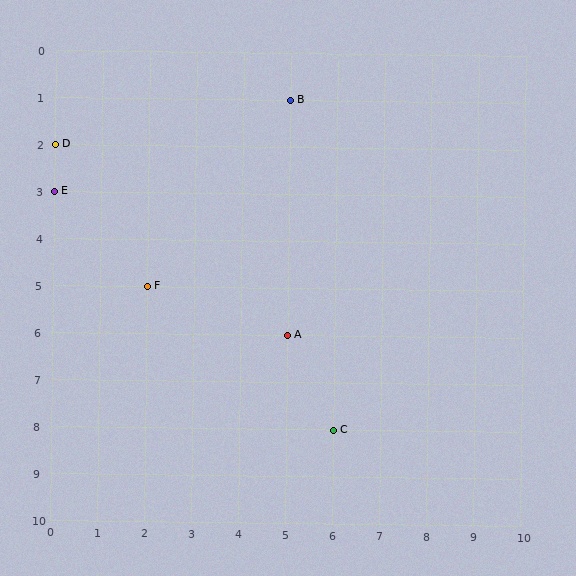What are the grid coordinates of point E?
Point E is at grid coordinates (0, 3).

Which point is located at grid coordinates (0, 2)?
Point D is at (0, 2).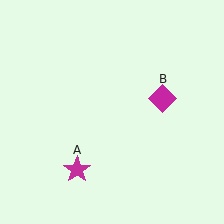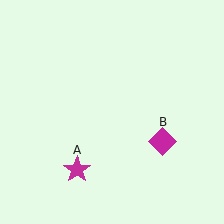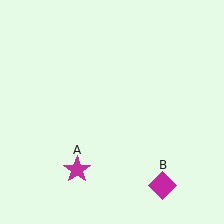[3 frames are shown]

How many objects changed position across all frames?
1 object changed position: magenta diamond (object B).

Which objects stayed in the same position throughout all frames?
Magenta star (object A) remained stationary.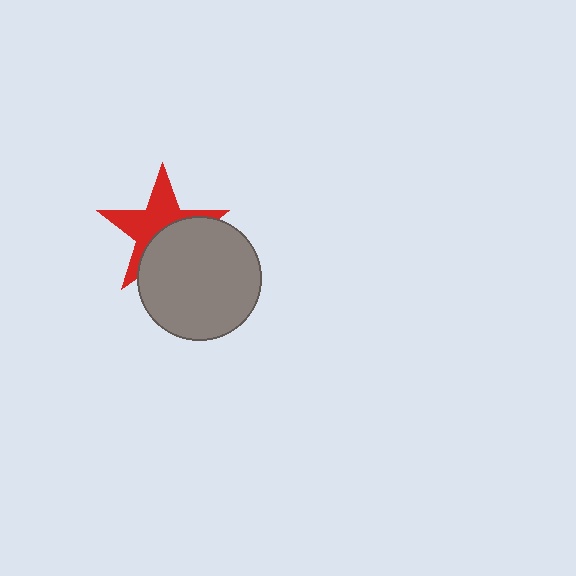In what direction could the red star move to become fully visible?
The red star could move up. That would shift it out from behind the gray circle entirely.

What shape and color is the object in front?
The object in front is a gray circle.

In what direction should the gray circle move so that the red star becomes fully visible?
The gray circle should move down. That is the shortest direction to clear the overlap and leave the red star fully visible.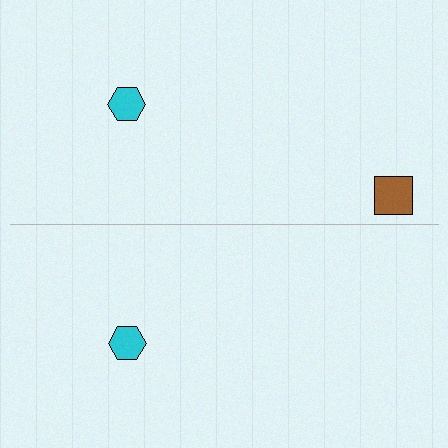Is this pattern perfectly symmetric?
No, the pattern is not perfectly symmetric. A brown square is missing from the bottom side.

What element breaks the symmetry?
A brown square is missing from the bottom side.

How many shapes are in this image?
There are 3 shapes in this image.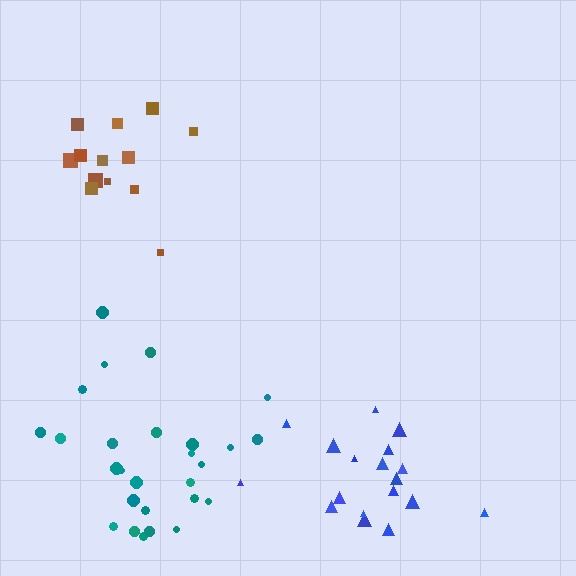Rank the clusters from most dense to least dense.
brown, teal, blue.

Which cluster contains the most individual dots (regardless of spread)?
Teal (27).